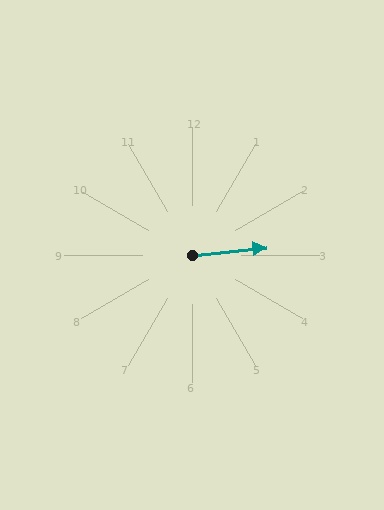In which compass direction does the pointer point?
East.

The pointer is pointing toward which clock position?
Roughly 3 o'clock.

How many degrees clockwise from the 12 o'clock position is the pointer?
Approximately 84 degrees.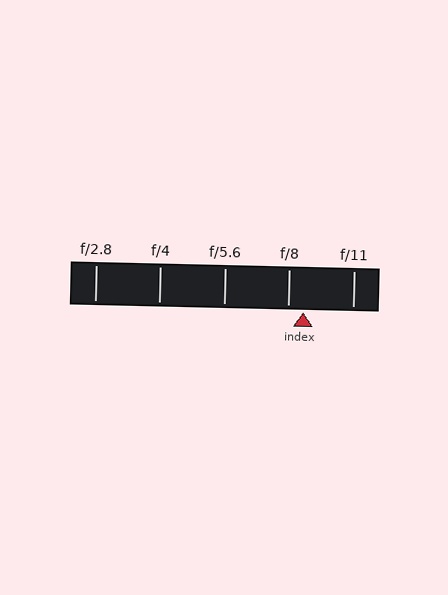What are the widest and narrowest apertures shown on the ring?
The widest aperture shown is f/2.8 and the narrowest is f/11.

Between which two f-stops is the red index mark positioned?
The index mark is between f/8 and f/11.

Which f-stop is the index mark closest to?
The index mark is closest to f/8.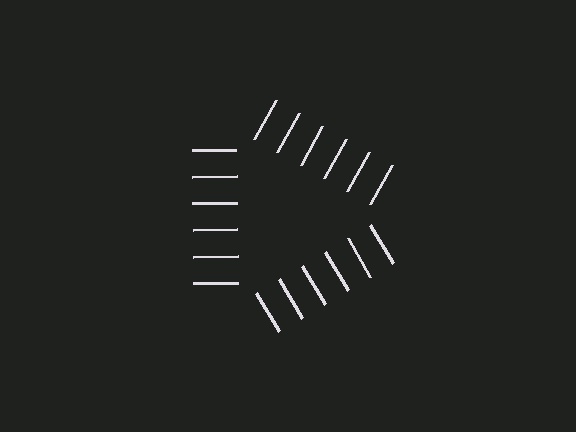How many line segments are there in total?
18 — 6 along each of the 3 edges.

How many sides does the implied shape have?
3 sides — the line-ends trace a triangle.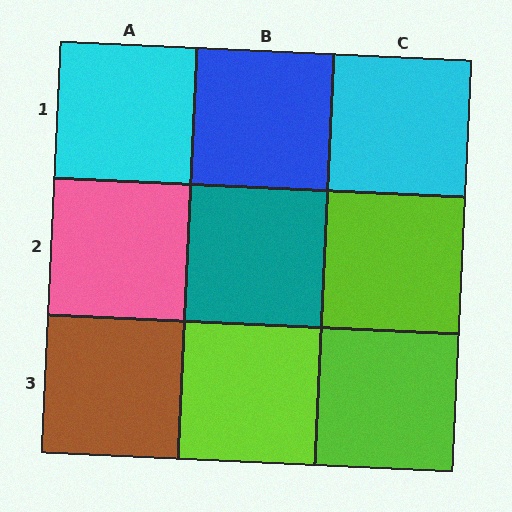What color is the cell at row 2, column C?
Lime.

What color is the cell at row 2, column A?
Pink.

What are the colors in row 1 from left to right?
Cyan, blue, cyan.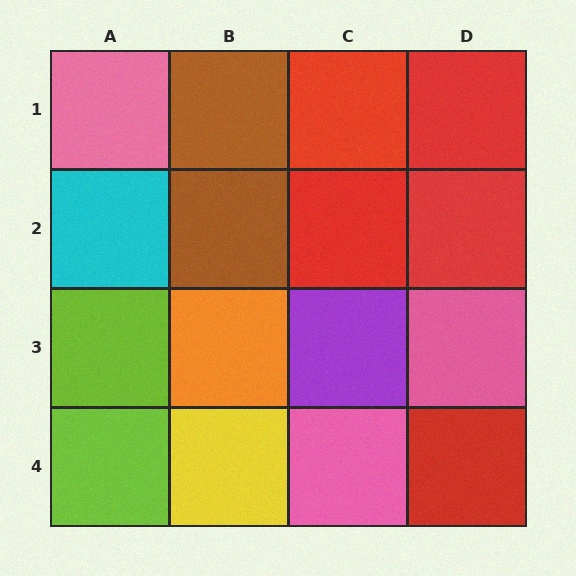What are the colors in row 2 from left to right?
Cyan, brown, red, red.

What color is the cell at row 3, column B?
Orange.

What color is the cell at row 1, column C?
Red.